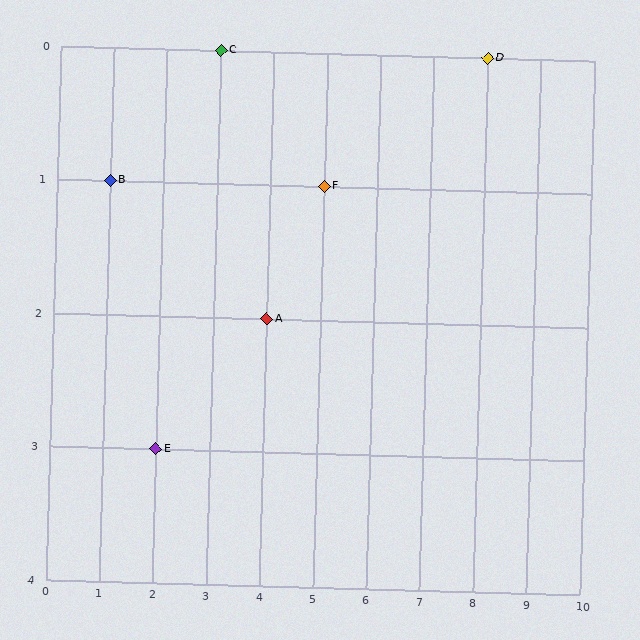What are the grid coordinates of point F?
Point F is at grid coordinates (5, 1).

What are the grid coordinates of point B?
Point B is at grid coordinates (1, 1).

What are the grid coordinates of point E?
Point E is at grid coordinates (2, 3).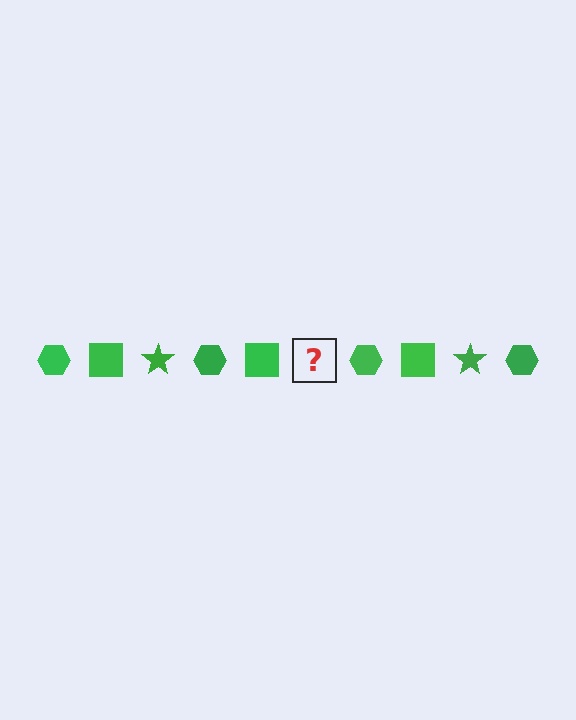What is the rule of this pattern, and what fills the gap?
The rule is that the pattern cycles through hexagon, square, star shapes in green. The gap should be filled with a green star.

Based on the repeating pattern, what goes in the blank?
The blank should be a green star.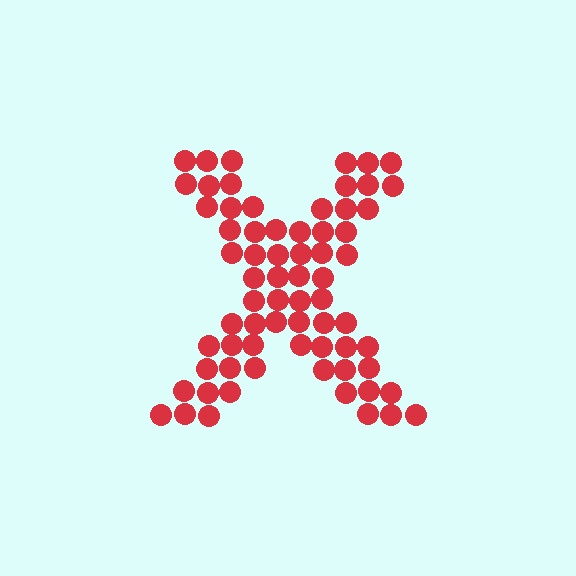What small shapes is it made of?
It is made of small circles.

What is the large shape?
The large shape is the letter X.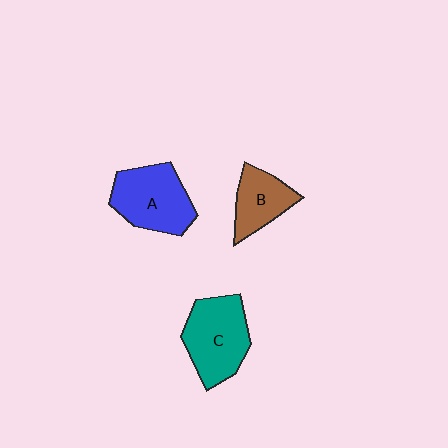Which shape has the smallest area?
Shape B (brown).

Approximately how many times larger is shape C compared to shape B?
Approximately 1.5 times.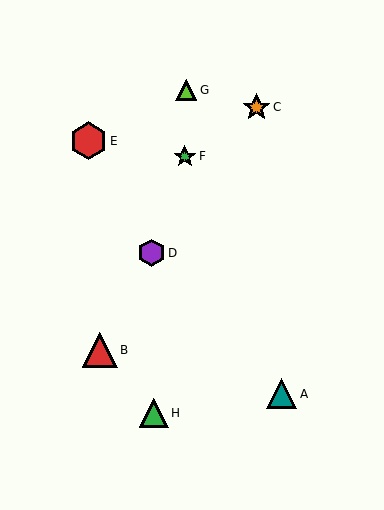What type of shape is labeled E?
Shape E is a red hexagon.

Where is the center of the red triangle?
The center of the red triangle is at (100, 350).